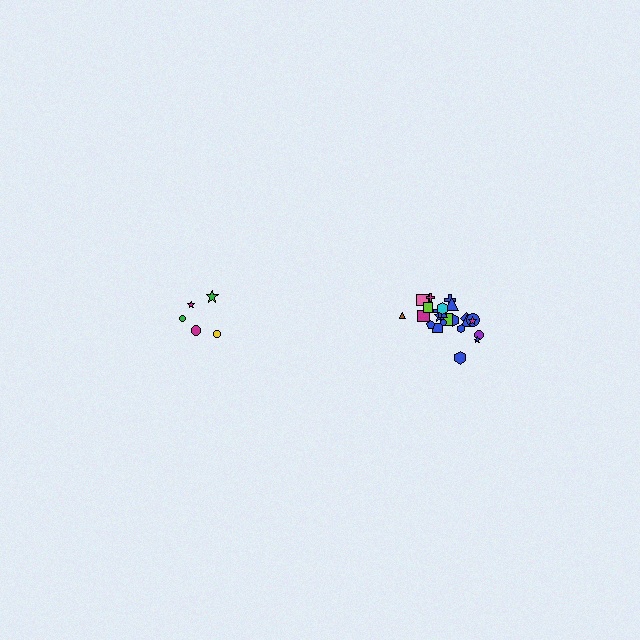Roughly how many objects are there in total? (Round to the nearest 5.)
Roughly 30 objects in total.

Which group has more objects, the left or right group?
The right group.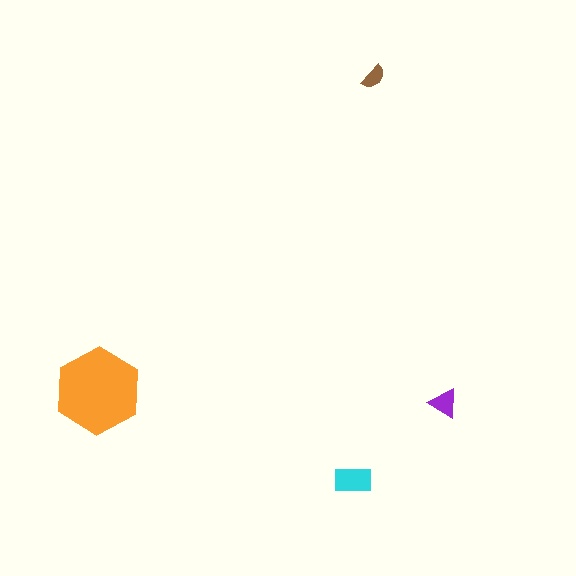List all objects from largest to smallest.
The orange hexagon, the cyan rectangle, the purple triangle, the brown semicircle.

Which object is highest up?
The brown semicircle is topmost.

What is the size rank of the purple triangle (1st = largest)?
3rd.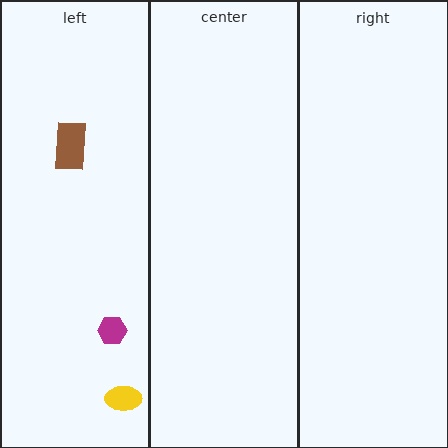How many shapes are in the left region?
3.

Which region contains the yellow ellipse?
The left region.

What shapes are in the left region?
The yellow ellipse, the magenta hexagon, the brown rectangle.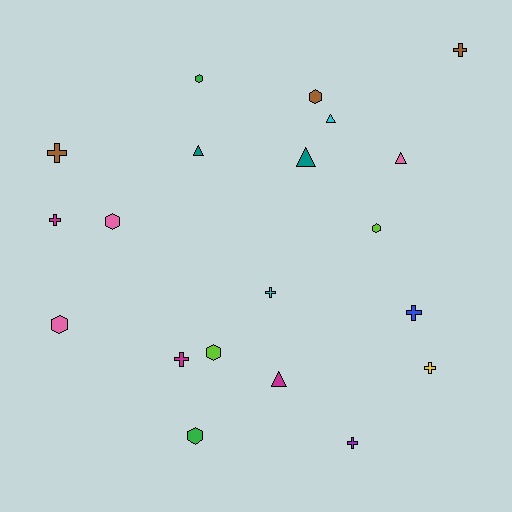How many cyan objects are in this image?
There are 2 cyan objects.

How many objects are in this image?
There are 20 objects.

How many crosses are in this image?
There are 8 crosses.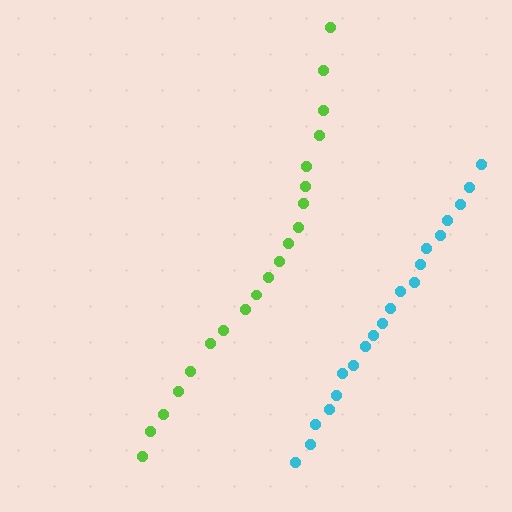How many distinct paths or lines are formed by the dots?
There are 2 distinct paths.